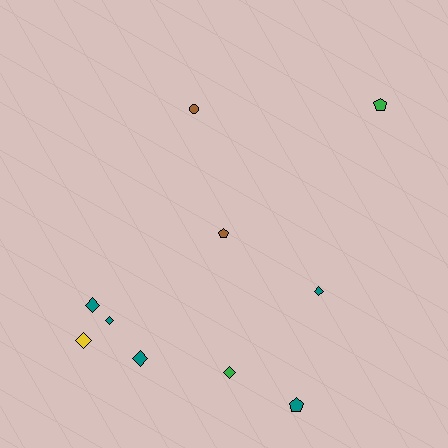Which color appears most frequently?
Teal, with 5 objects.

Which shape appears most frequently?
Diamond, with 6 objects.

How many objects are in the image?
There are 10 objects.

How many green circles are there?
There are no green circles.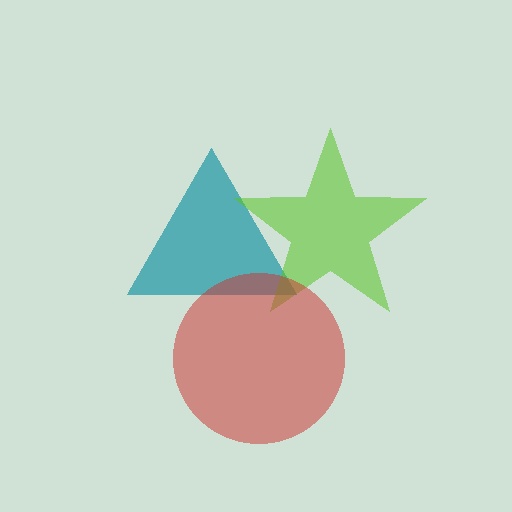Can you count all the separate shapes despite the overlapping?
Yes, there are 3 separate shapes.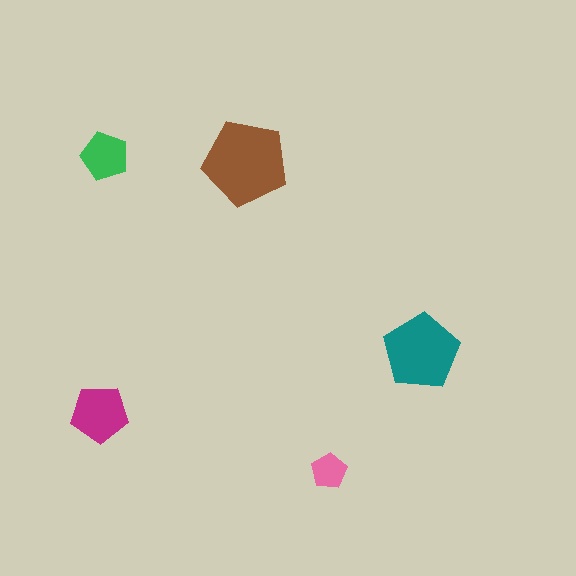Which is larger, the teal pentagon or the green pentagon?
The teal one.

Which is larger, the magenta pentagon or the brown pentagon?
The brown one.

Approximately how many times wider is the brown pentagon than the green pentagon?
About 2 times wider.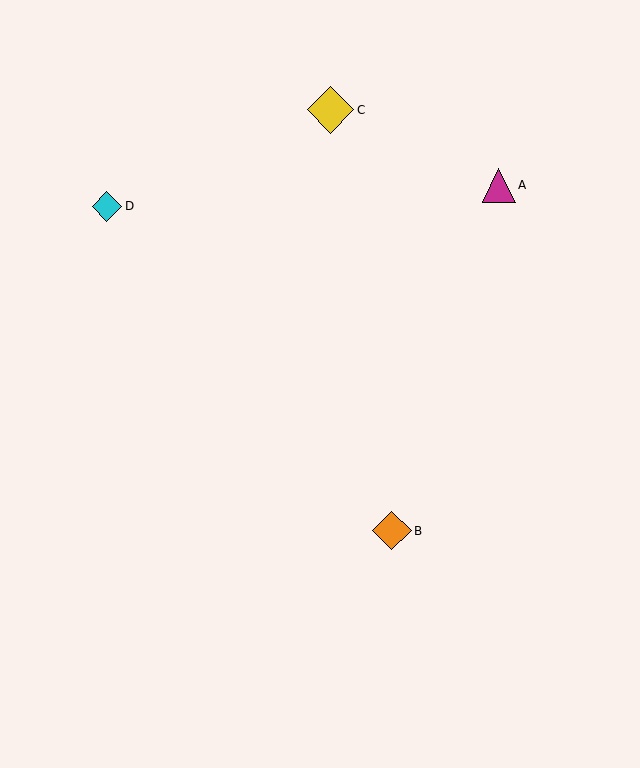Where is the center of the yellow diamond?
The center of the yellow diamond is at (331, 110).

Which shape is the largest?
The yellow diamond (labeled C) is the largest.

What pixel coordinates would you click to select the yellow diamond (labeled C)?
Click at (331, 110) to select the yellow diamond C.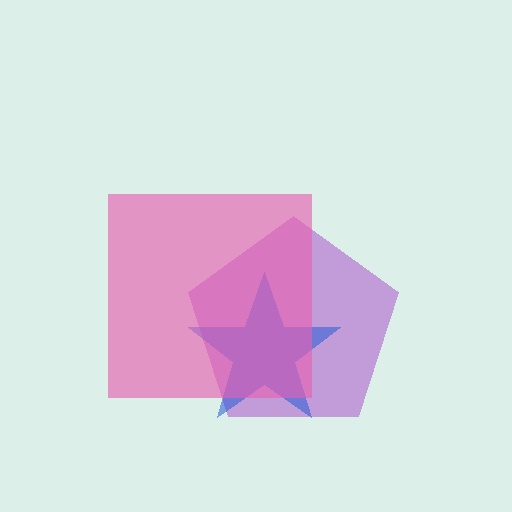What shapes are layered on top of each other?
The layered shapes are: a purple pentagon, a blue star, a pink square.